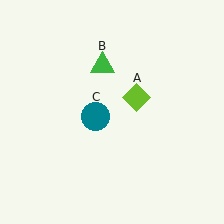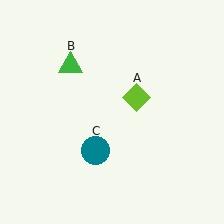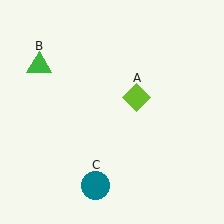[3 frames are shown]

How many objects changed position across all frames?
2 objects changed position: green triangle (object B), teal circle (object C).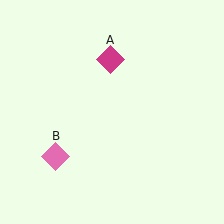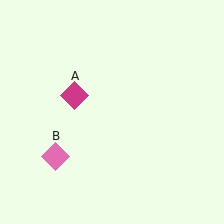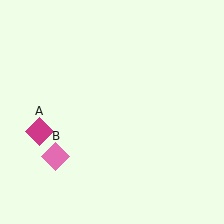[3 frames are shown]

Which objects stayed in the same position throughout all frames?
Pink diamond (object B) remained stationary.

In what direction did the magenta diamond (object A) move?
The magenta diamond (object A) moved down and to the left.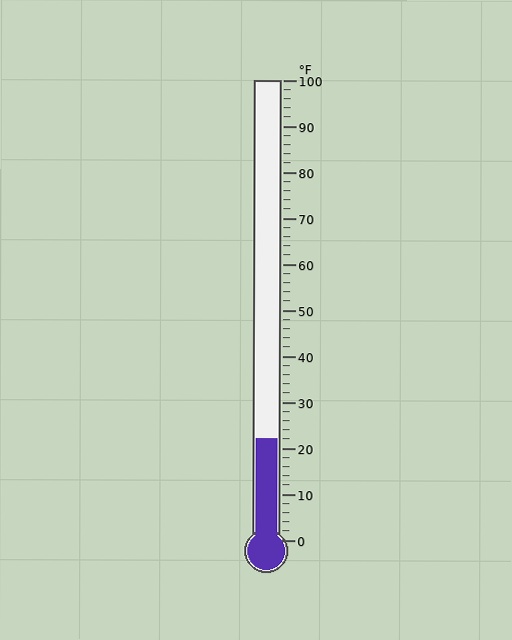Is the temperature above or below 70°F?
The temperature is below 70°F.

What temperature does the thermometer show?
The thermometer shows approximately 22°F.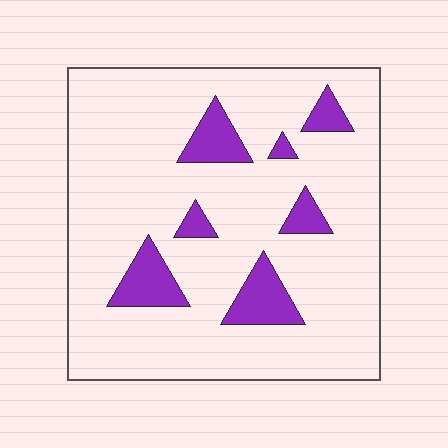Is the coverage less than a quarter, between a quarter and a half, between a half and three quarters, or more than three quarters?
Less than a quarter.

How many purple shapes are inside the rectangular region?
7.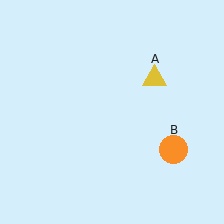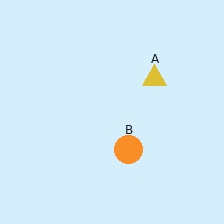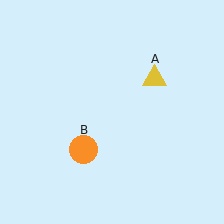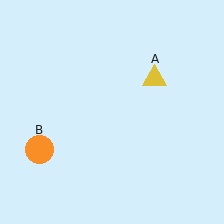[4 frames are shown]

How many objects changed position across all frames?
1 object changed position: orange circle (object B).